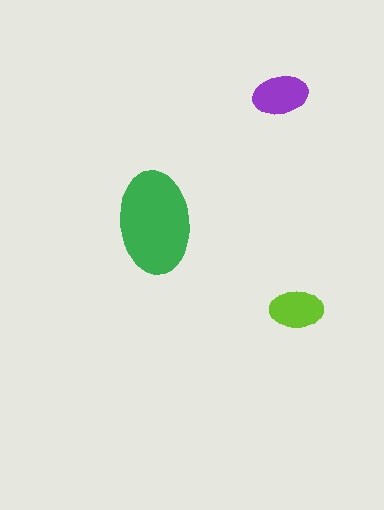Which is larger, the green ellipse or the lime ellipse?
The green one.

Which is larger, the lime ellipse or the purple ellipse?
The purple one.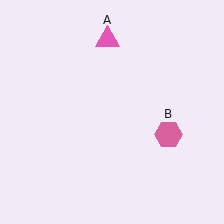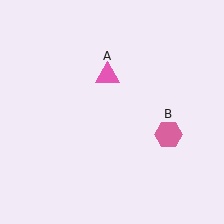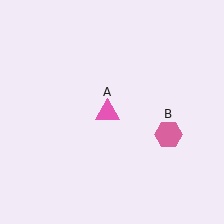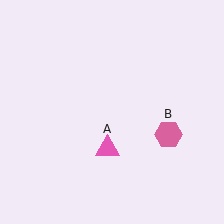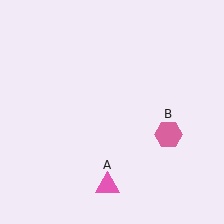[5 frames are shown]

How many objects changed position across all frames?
1 object changed position: pink triangle (object A).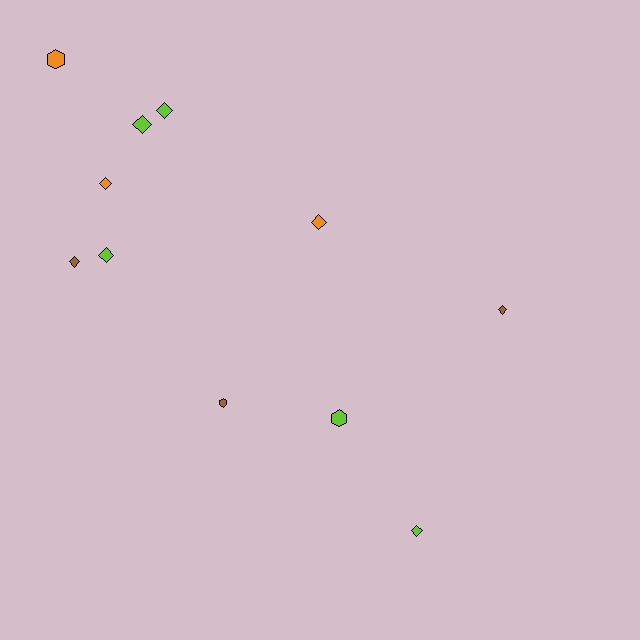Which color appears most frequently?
Lime, with 5 objects.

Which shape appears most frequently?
Diamond, with 8 objects.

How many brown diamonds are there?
There are 2 brown diamonds.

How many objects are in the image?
There are 11 objects.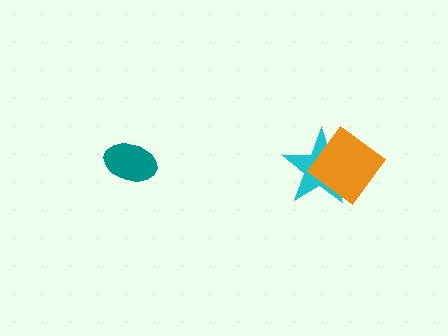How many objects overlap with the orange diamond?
1 object overlaps with the orange diamond.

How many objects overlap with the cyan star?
1 object overlaps with the cyan star.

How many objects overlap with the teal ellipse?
0 objects overlap with the teal ellipse.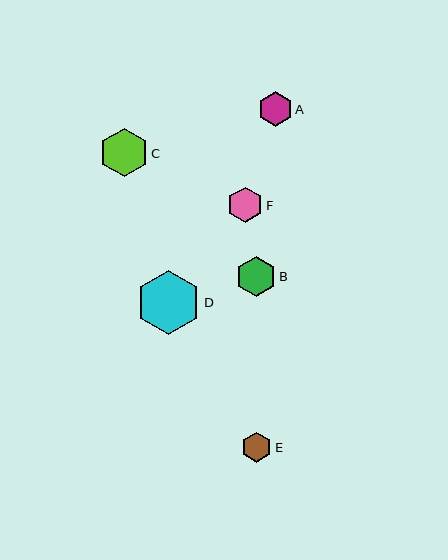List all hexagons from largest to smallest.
From largest to smallest: D, C, B, F, A, E.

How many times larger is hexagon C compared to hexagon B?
Hexagon C is approximately 1.2 times the size of hexagon B.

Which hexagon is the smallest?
Hexagon E is the smallest with a size of approximately 30 pixels.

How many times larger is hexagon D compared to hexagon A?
Hexagon D is approximately 1.9 times the size of hexagon A.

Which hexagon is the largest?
Hexagon D is the largest with a size of approximately 64 pixels.